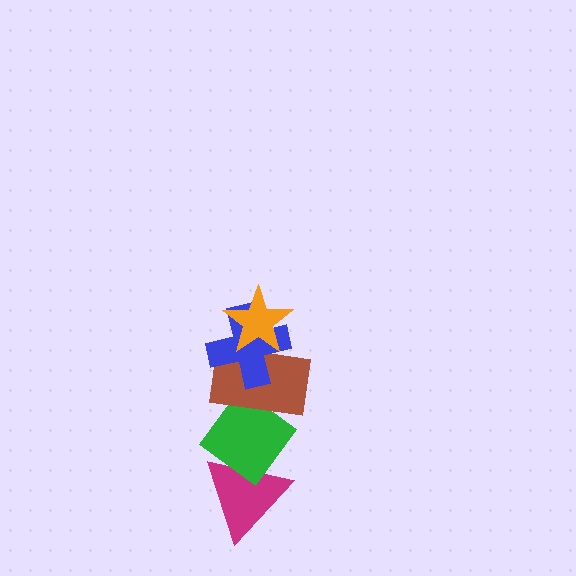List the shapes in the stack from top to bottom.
From top to bottom: the orange star, the blue cross, the brown rectangle, the green diamond, the magenta triangle.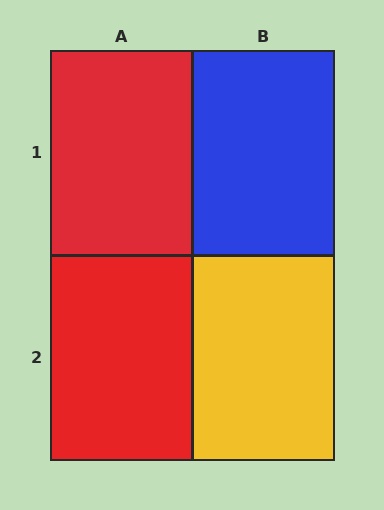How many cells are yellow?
1 cell is yellow.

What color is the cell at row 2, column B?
Yellow.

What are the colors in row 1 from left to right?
Red, blue.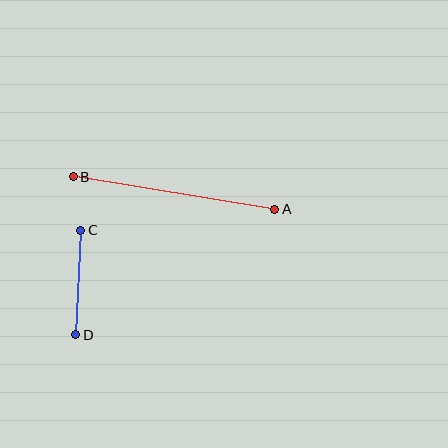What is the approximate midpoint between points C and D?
The midpoint is at approximately (78, 283) pixels.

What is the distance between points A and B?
The distance is approximately 204 pixels.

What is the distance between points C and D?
The distance is approximately 105 pixels.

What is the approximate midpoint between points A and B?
The midpoint is at approximately (174, 193) pixels.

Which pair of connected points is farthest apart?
Points A and B are farthest apart.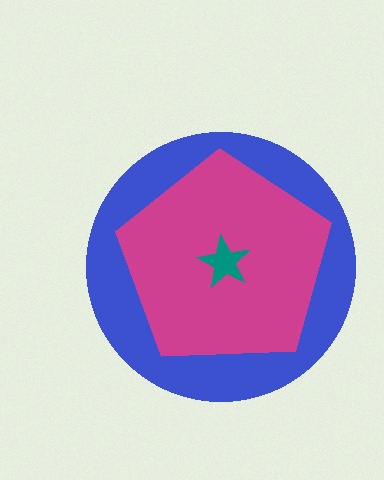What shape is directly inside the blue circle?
The magenta pentagon.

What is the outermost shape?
The blue circle.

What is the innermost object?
The teal star.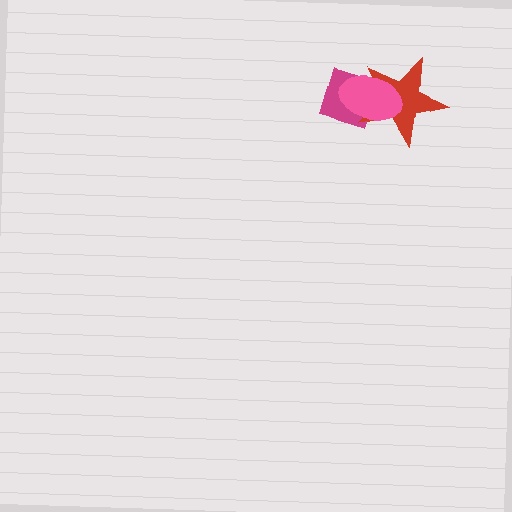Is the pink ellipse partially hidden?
No, no other shape covers it.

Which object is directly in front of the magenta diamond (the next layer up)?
The red star is directly in front of the magenta diamond.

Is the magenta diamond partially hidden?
Yes, it is partially covered by another shape.